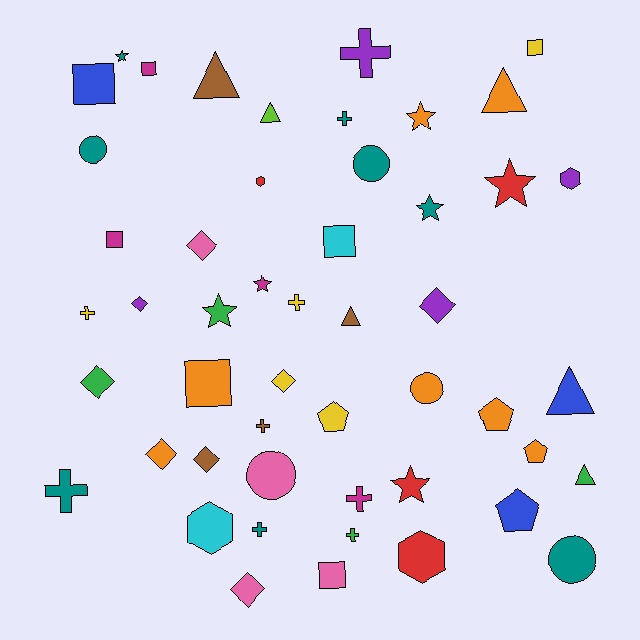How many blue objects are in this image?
There are 3 blue objects.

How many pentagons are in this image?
There are 4 pentagons.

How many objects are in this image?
There are 50 objects.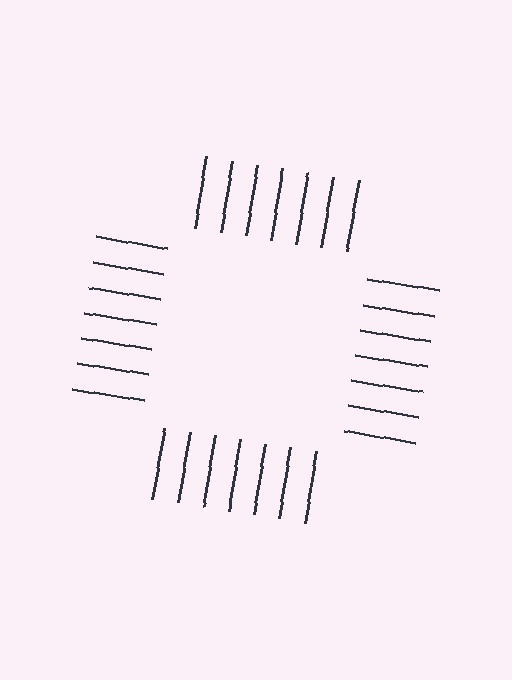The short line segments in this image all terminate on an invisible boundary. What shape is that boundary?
An illusory square — the line segments terminate on its edges but no continuous stroke is drawn.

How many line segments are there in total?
28 — 7 along each of the 4 edges.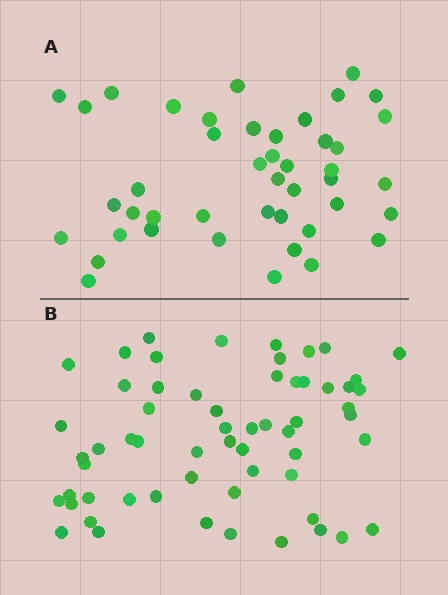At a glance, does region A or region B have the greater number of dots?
Region B (the bottom region) has more dots.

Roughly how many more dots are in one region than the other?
Region B has approximately 15 more dots than region A.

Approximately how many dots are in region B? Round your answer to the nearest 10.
About 60 dots.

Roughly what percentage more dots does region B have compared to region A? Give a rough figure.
About 35% more.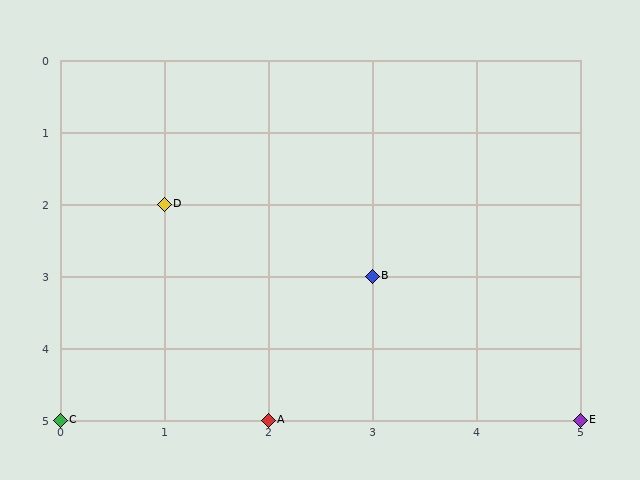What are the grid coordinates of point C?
Point C is at grid coordinates (0, 5).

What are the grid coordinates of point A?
Point A is at grid coordinates (2, 5).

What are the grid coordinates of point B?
Point B is at grid coordinates (3, 3).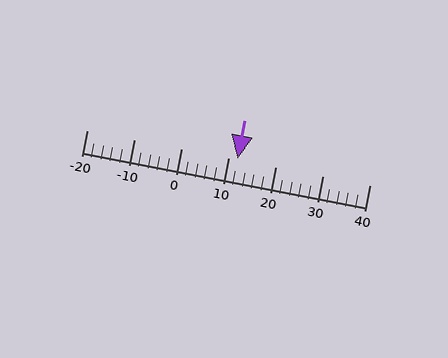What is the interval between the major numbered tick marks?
The major tick marks are spaced 10 units apart.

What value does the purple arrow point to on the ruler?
The purple arrow points to approximately 12.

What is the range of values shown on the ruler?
The ruler shows values from -20 to 40.